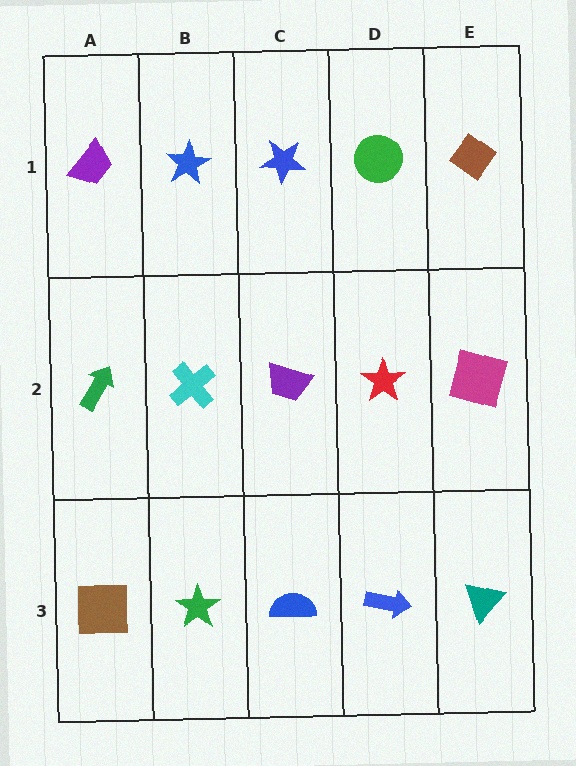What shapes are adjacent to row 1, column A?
A green arrow (row 2, column A), a blue star (row 1, column B).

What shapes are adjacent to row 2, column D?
A green circle (row 1, column D), a blue arrow (row 3, column D), a purple trapezoid (row 2, column C), a magenta square (row 2, column E).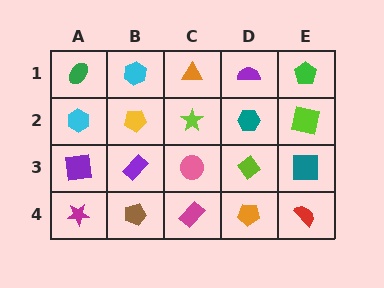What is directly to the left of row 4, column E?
An orange pentagon.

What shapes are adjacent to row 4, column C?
A pink circle (row 3, column C), a brown pentagon (row 4, column B), an orange pentagon (row 4, column D).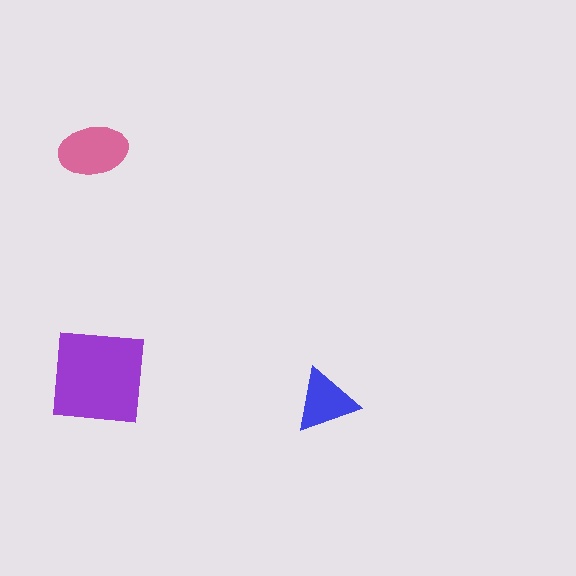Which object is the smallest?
The blue triangle.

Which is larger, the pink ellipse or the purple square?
The purple square.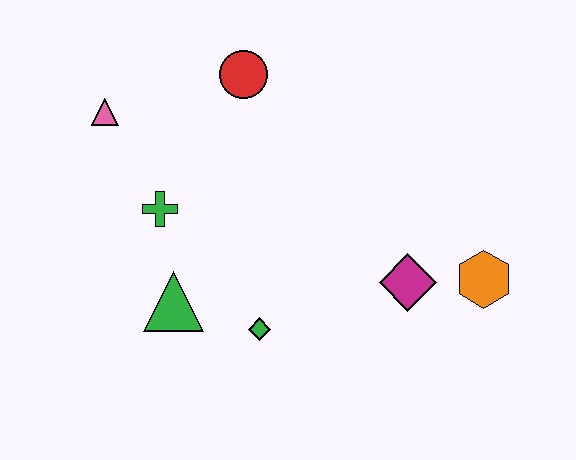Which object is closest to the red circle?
The pink triangle is closest to the red circle.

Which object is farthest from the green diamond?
The pink triangle is farthest from the green diamond.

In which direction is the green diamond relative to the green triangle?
The green diamond is to the right of the green triangle.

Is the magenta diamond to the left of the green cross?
No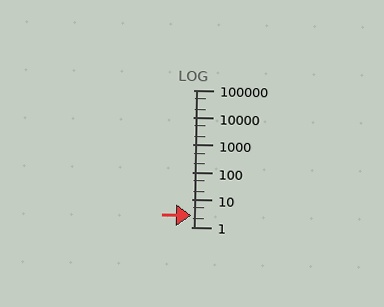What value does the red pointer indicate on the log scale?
The pointer indicates approximately 2.6.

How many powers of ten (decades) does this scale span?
The scale spans 5 decades, from 1 to 100000.